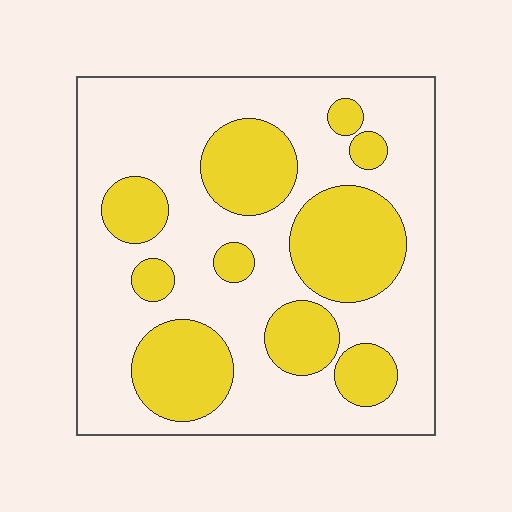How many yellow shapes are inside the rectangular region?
10.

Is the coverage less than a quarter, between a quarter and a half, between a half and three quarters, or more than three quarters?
Between a quarter and a half.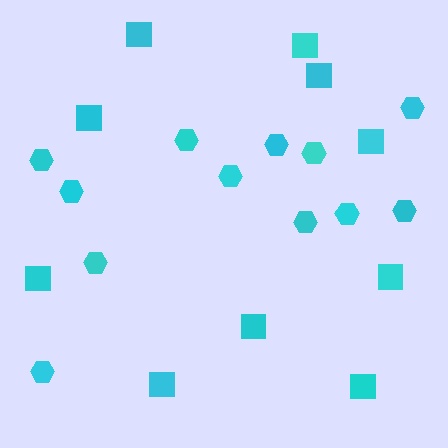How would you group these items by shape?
There are 2 groups: one group of squares (10) and one group of hexagons (12).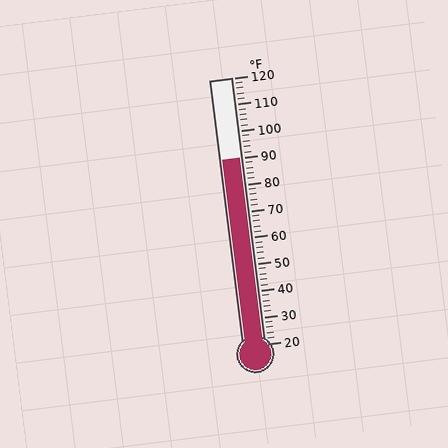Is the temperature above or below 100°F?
The temperature is below 100°F.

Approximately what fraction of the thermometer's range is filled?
The thermometer is filled to approximately 70% of its range.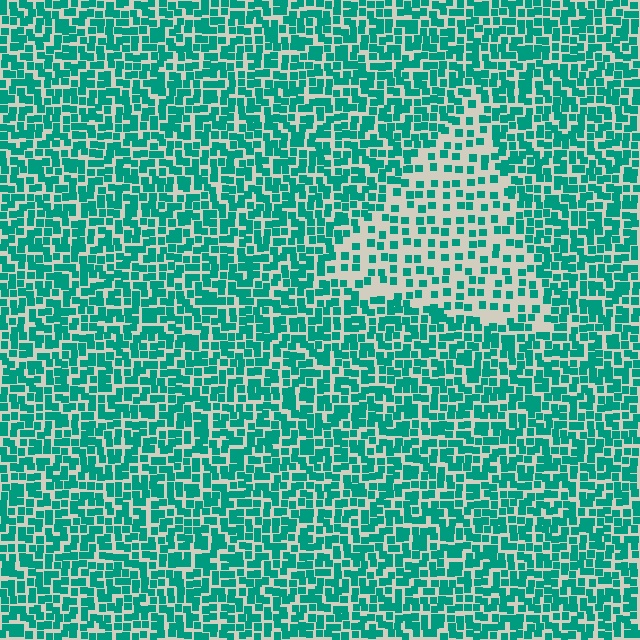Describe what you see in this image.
The image contains small teal elements arranged at two different densities. A triangle-shaped region is visible where the elements are less densely packed than the surrounding area.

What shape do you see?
I see a triangle.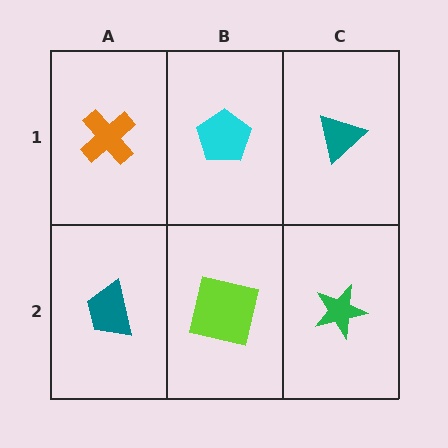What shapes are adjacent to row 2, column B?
A cyan pentagon (row 1, column B), a teal trapezoid (row 2, column A), a green star (row 2, column C).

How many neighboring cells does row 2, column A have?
2.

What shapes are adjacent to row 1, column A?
A teal trapezoid (row 2, column A), a cyan pentagon (row 1, column B).